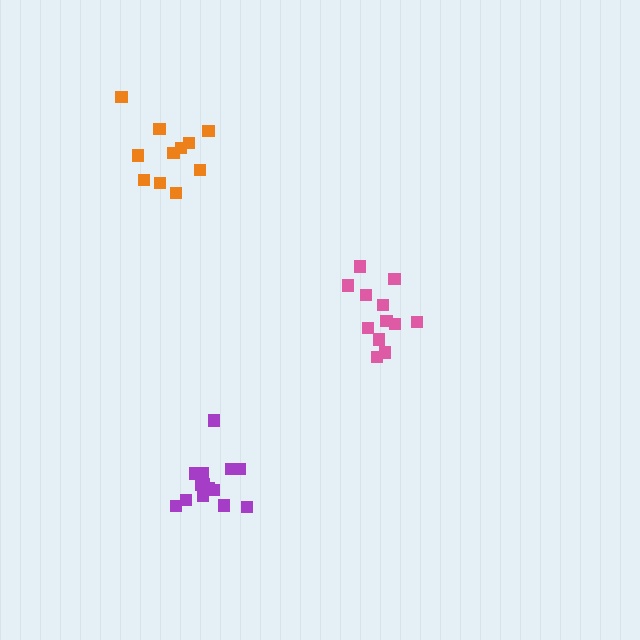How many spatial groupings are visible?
There are 3 spatial groupings.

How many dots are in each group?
Group 1: 14 dots, Group 2: 12 dots, Group 3: 12 dots (38 total).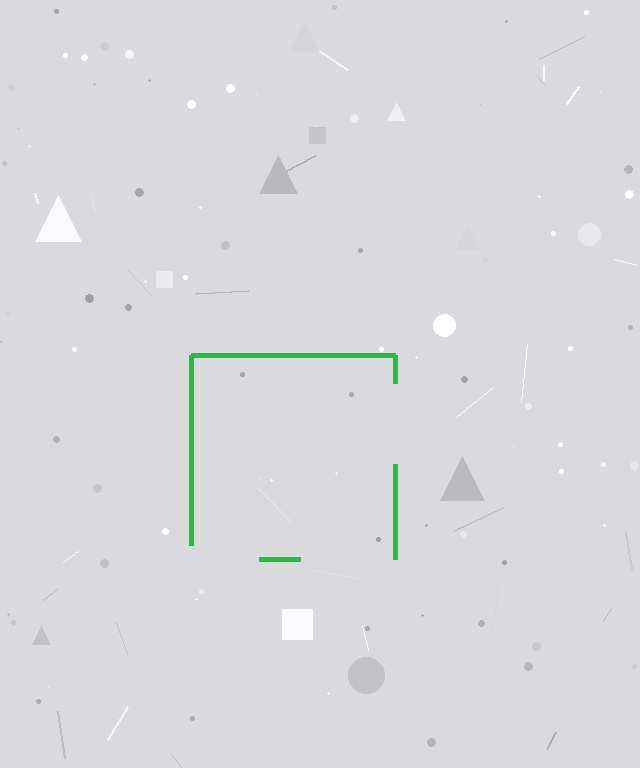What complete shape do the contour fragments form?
The contour fragments form a square.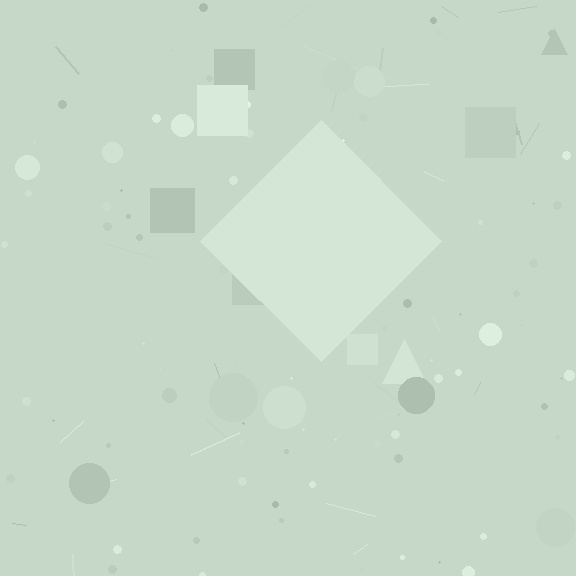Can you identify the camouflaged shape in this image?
The camouflaged shape is a diamond.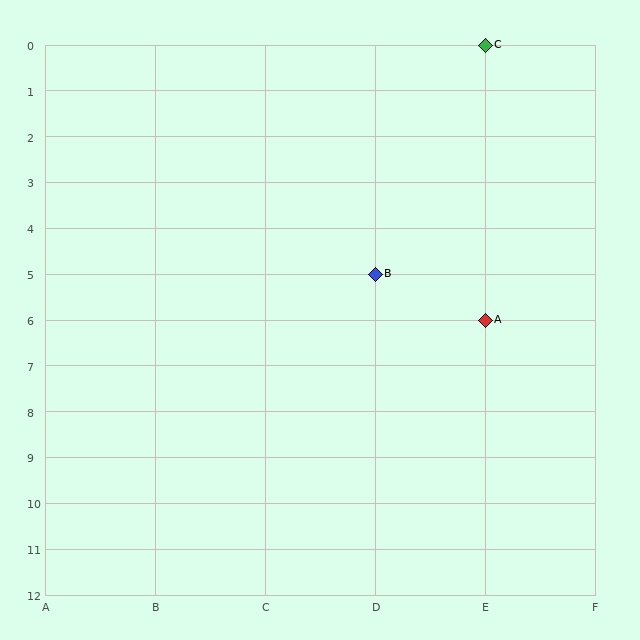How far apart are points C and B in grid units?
Points C and B are 1 column and 5 rows apart (about 5.1 grid units diagonally).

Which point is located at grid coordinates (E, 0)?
Point C is at (E, 0).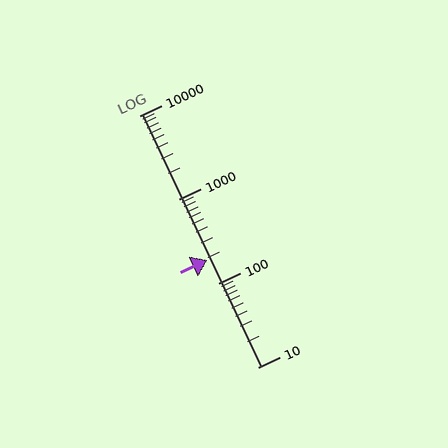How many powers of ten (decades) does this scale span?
The scale spans 3 decades, from 10 to 10000.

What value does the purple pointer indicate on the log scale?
The pointer indicates approximately 190.